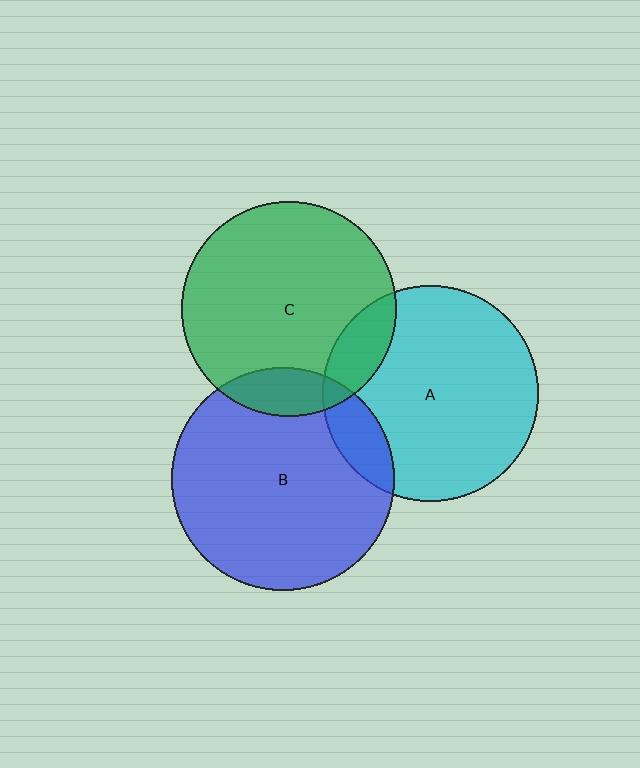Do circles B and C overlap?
Yes.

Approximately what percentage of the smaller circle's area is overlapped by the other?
Approximately 15%.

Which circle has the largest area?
Circle B (blue).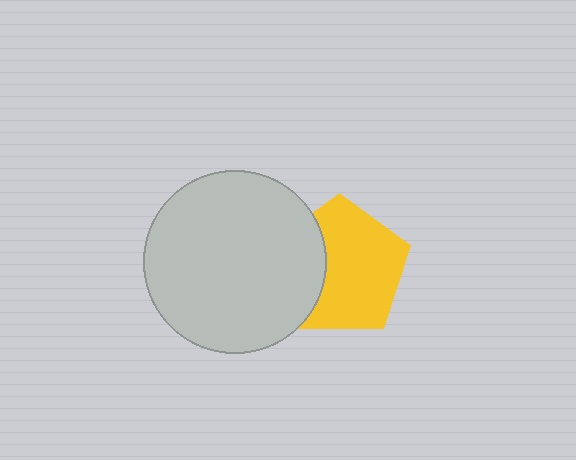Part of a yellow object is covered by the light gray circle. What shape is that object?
It is a pentagon.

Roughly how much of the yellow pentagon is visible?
Most of it is visible (roughly 69%).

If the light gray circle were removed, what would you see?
You would see the complete yellow pentagon.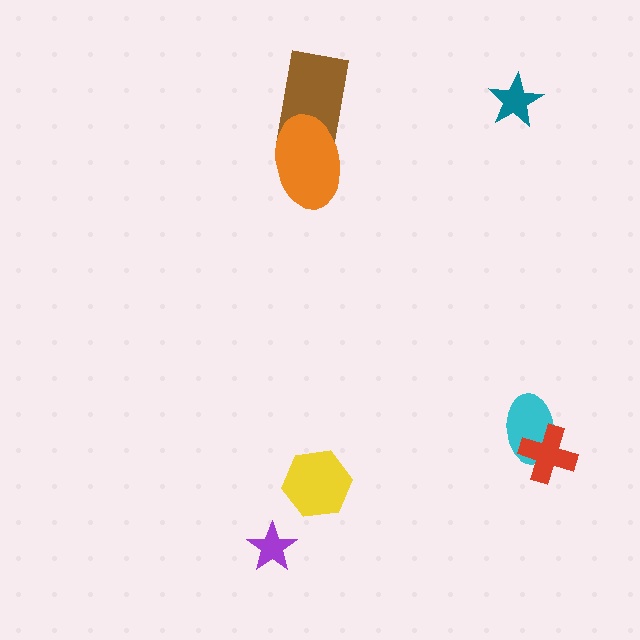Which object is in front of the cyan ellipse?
The red cross is in front of the cyan ellipse.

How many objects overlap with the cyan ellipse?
1 object overlaps with the cyan ellipse.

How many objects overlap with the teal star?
0 objects overlap with the teal star.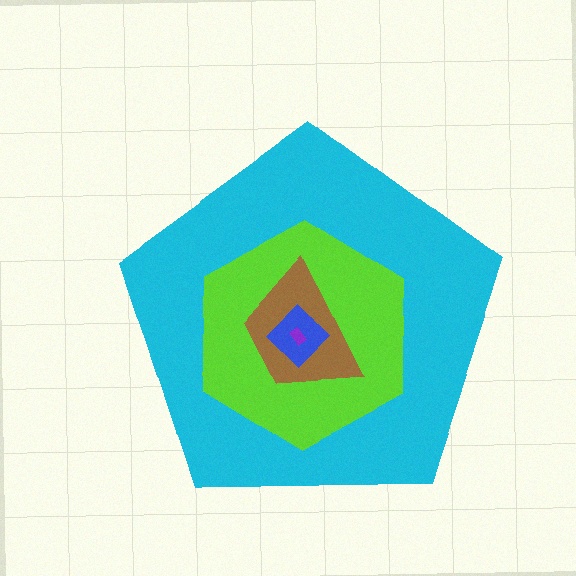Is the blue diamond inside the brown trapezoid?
Yes.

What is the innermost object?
The purple rectangle.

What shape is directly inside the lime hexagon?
The brown trapezoid.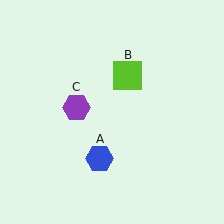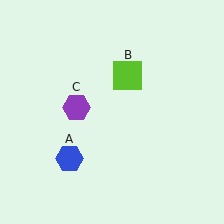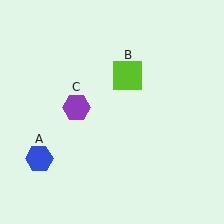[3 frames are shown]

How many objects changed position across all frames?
1 object changed position: blue hexagon (object A).